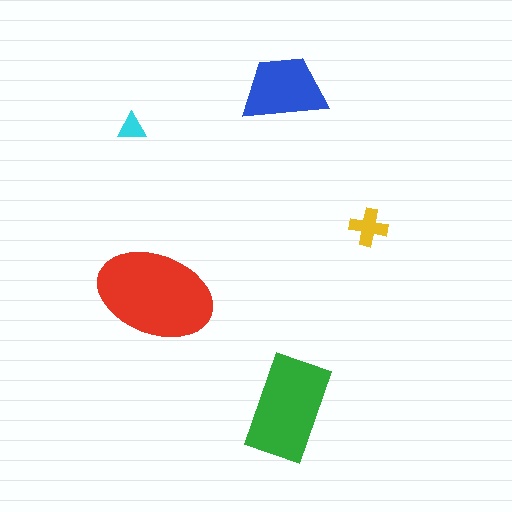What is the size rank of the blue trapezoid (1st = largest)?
3rd.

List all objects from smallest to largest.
The cyan triangle, the yellow cross, the blue trapezoid, the green rectangle, the red ellipse.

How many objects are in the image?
There are 5 objects in the image.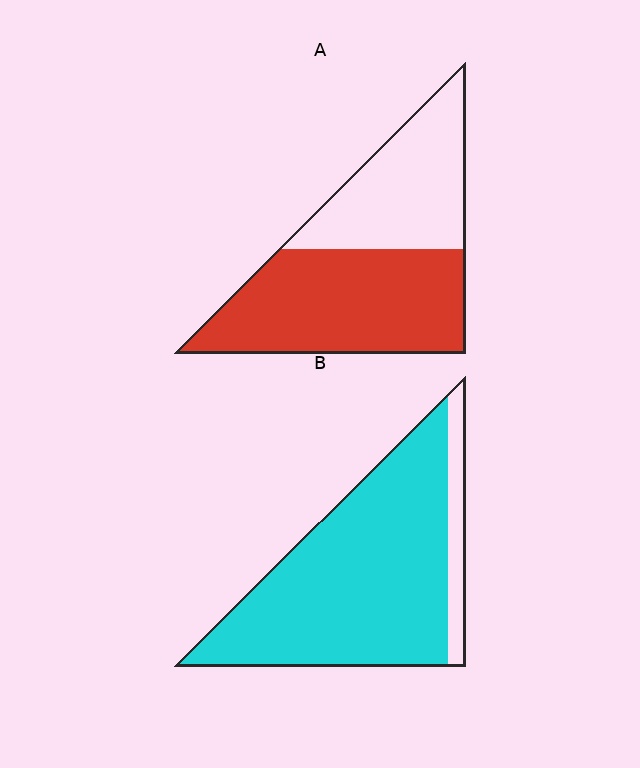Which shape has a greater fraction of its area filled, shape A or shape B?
Shape B.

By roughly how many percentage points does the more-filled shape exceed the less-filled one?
By roughly 30 percentage points (B over A).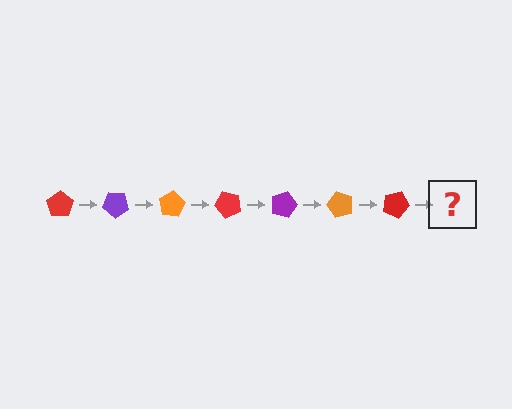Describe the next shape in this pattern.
It should be a purple pentagon, rotated 280 degrees from the start.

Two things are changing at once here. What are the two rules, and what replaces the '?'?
The two rules are that it rotates 40 degrees each step and the color cycles through red, purple, and orange. The '?' should be a purple pentagon, rotated 280 degrees from the start.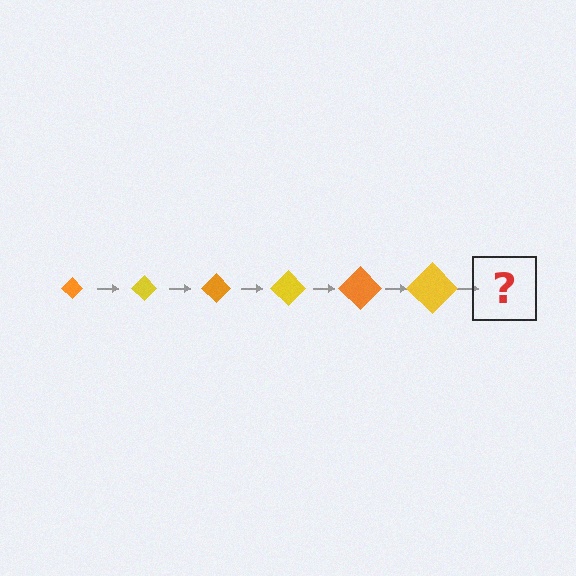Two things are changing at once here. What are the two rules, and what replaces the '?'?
The two rules are that the diamond grows larger each step and the color cycles through orange and yellow. The '?' should be an orange diamond, larger than the previous one.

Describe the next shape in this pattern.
It should be an orange diamond, larger than the previous one.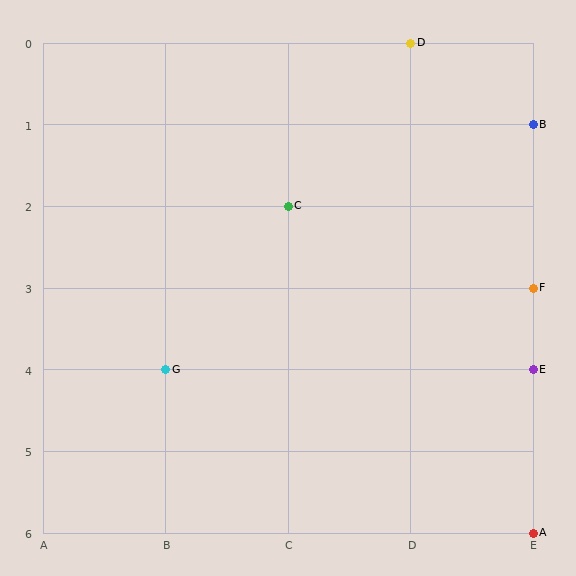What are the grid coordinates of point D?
Point D is at grid coordinates (D, 0).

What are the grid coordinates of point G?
Point G is at grid coordinates (B, 4).